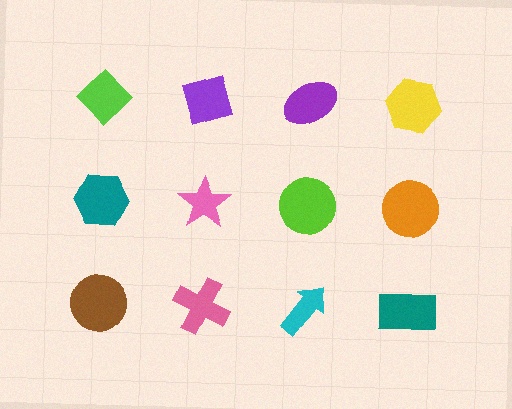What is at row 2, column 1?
A teal hexagon.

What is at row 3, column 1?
A brown circle.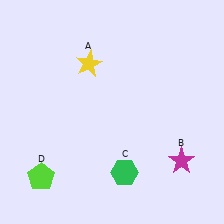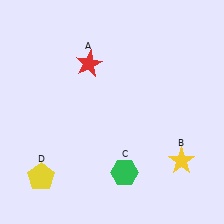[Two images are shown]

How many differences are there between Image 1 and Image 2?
There are 3 differences between the two images.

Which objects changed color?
A changed from yellow to red. B changed from magenta to yellow. D changed from lime to yellow.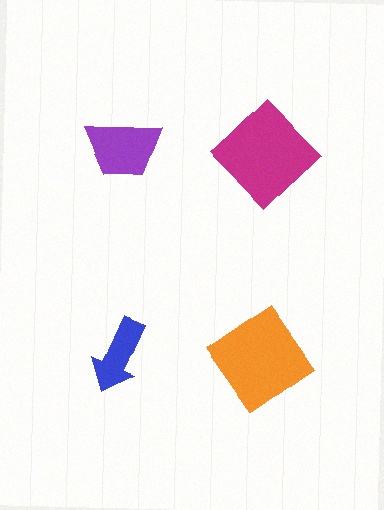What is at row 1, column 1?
A purple trapezoid.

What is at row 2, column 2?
An orange diamond.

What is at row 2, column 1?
A blue arrow.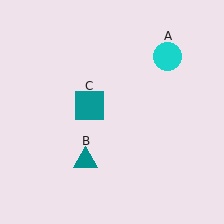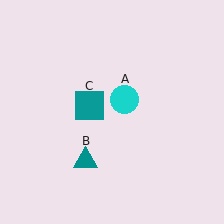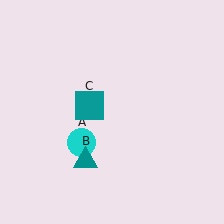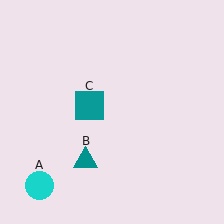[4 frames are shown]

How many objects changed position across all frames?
1 object changed position: cyan circle (object A).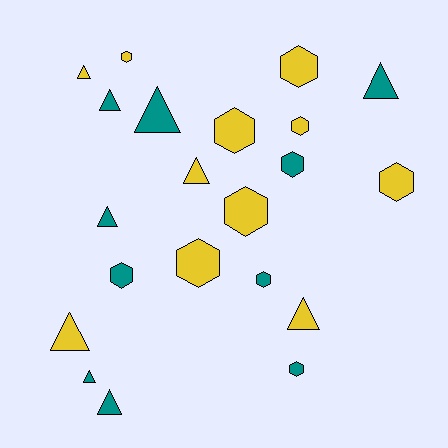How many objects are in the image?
There are 21 objects.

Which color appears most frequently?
Yellow, with 11 objects.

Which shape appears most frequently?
Hexagon, with 11 objects.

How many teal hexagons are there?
There are 4 teal hexagons.